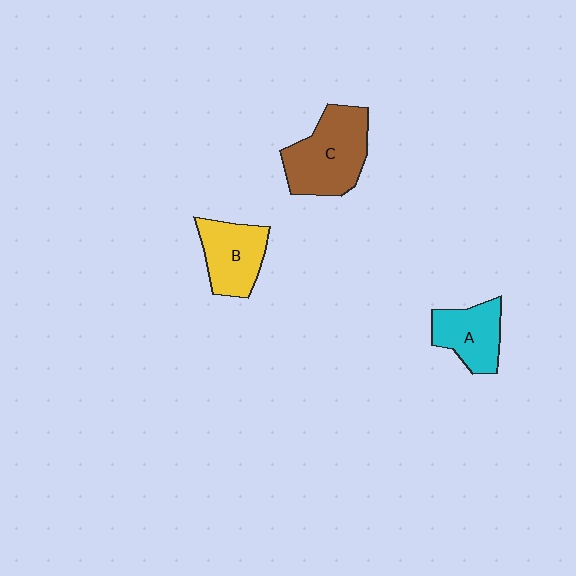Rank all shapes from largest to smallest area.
From largest to smallest: C (brown), B (yellow), A (cyan).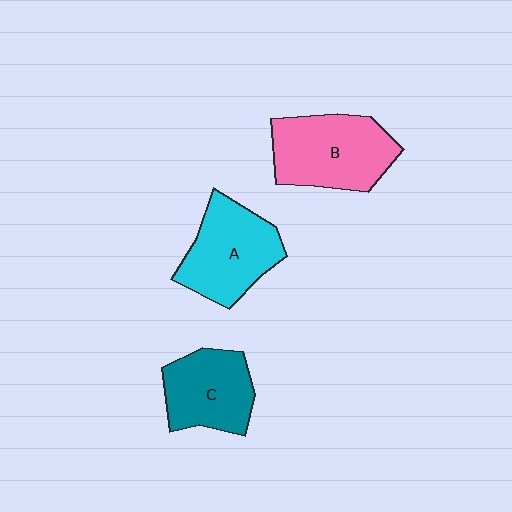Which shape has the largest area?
Shape B (pink).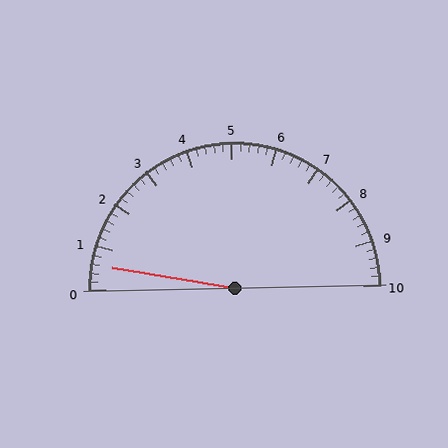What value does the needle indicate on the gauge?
The needle indicates approximately 0.6.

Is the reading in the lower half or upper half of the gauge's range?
The reading is in the lower half of the range (0 to 10).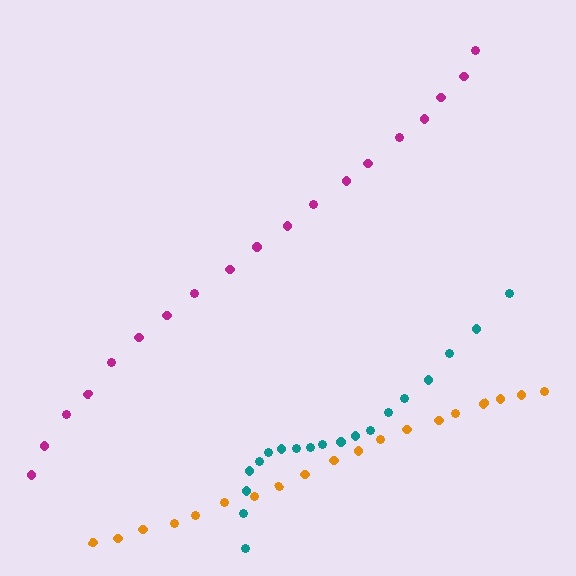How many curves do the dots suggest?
There are 3 distinct paths.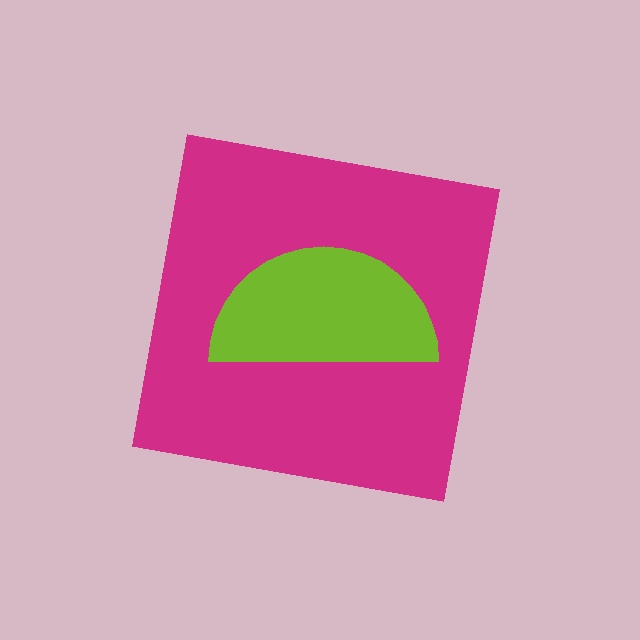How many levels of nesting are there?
2.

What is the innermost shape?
The lime semicircle.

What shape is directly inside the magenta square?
The lime semicircle.